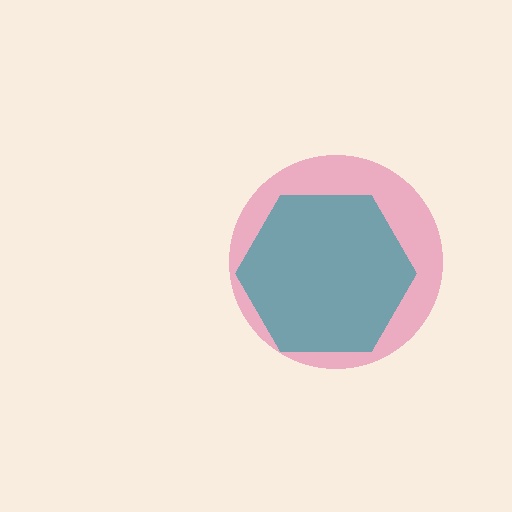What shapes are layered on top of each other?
The layered shapes are: a pink circle, a teal hexagon.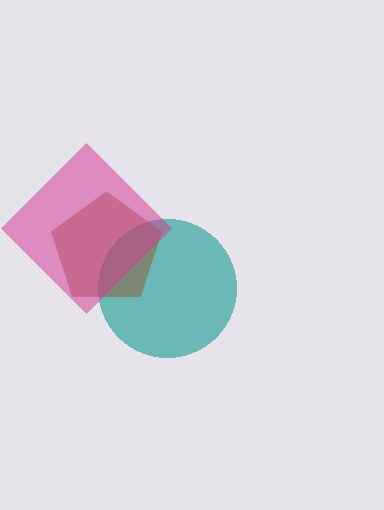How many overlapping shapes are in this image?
There are 3 overlapping shapes in the image.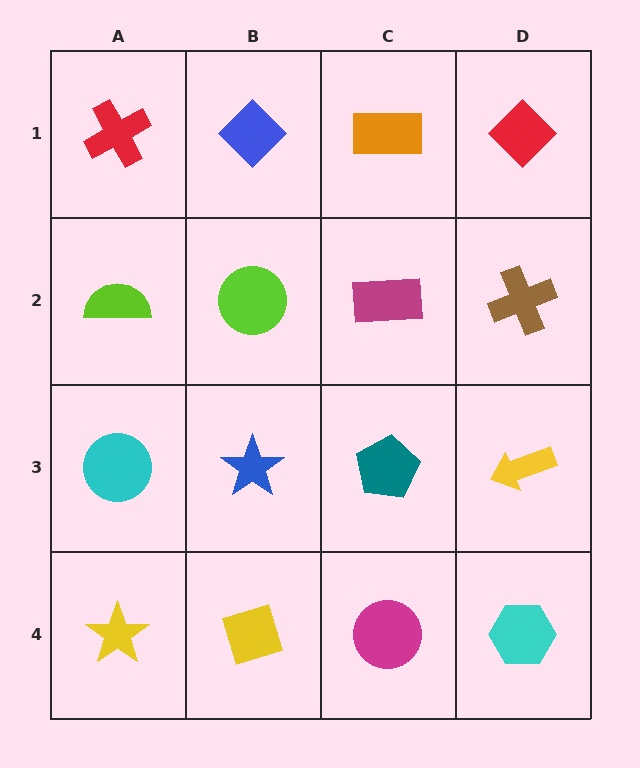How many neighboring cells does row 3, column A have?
3.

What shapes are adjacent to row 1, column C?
A magenta rectangle (row 2, column C), a blue diamond (row 1, column B), a red diamond (row 1, column D).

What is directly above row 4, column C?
A teal pentagon.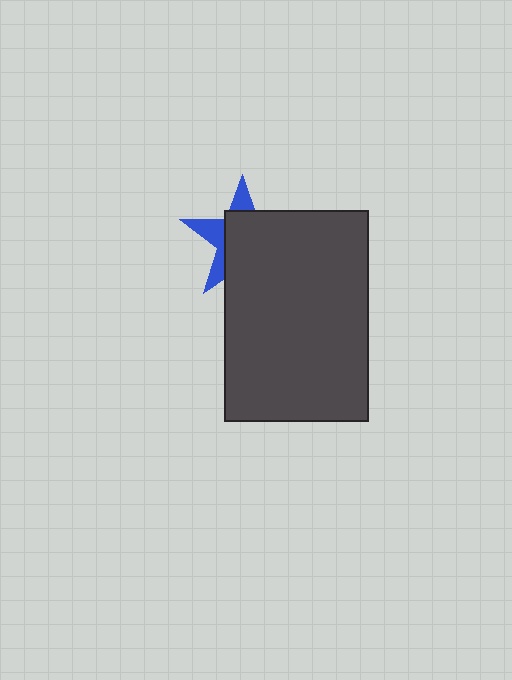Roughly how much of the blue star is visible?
A small part of it is visible (roughly 32%).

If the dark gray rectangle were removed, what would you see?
You would see the complete blue star.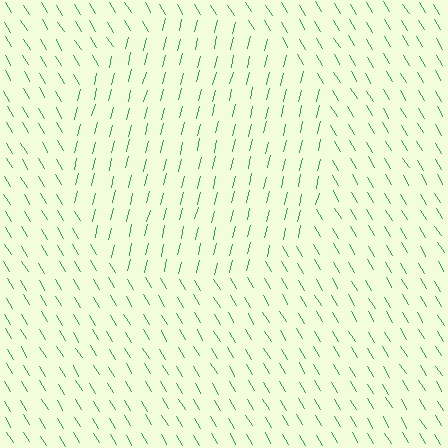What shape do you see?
I see a circle.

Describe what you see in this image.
The image is filled with small green line segments. A circle region in the image has lines oriented differently from the surrounding lines, creating a visible texture boundary.